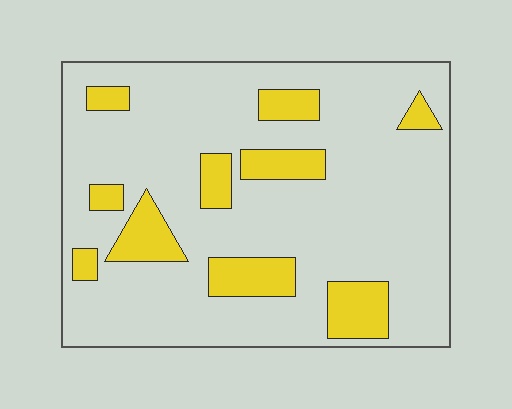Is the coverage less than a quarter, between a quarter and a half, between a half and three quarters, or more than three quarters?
Less than a quarter.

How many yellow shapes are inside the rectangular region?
10.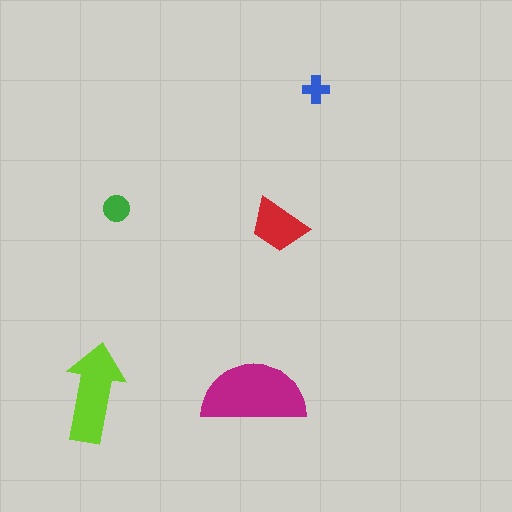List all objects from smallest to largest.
The blue cross, the green circle, the red trapezoid, the lime arrow, the magenta semicircle.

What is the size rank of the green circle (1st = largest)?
4th.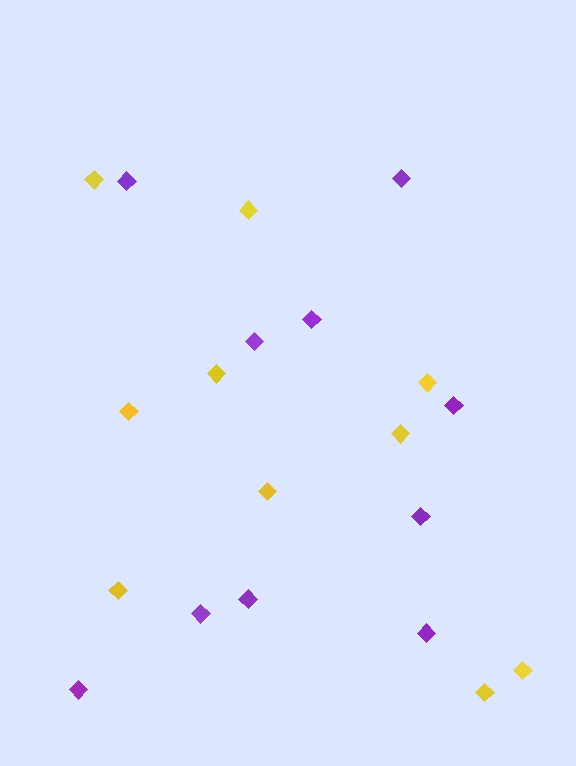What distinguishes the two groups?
There are 2 groups: one group of yellow diamonds (10) and one group of purple diamonds (10).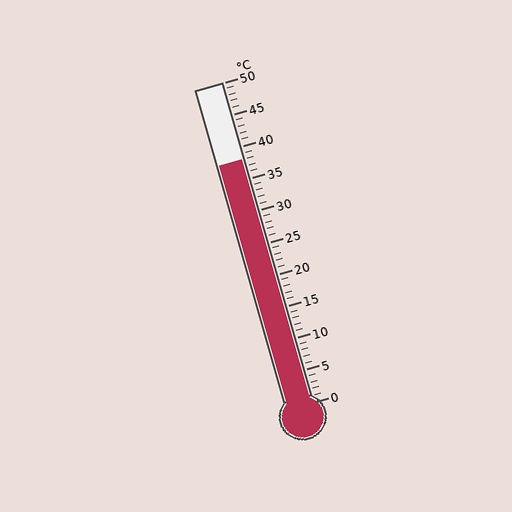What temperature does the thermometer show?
The thermometer shows approximately 38°C.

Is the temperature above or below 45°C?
The temperature is below 45°C.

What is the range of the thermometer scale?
The thermometer scale ranges from 0°C to 50°C.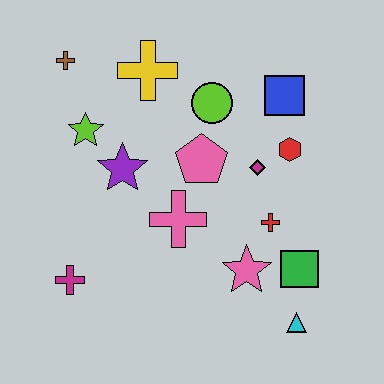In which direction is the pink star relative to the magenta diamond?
The pink star is below the magenta diamond.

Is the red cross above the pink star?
Yes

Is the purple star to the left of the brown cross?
No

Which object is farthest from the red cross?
The brown cross is farthest from the red cross.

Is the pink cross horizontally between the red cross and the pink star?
No